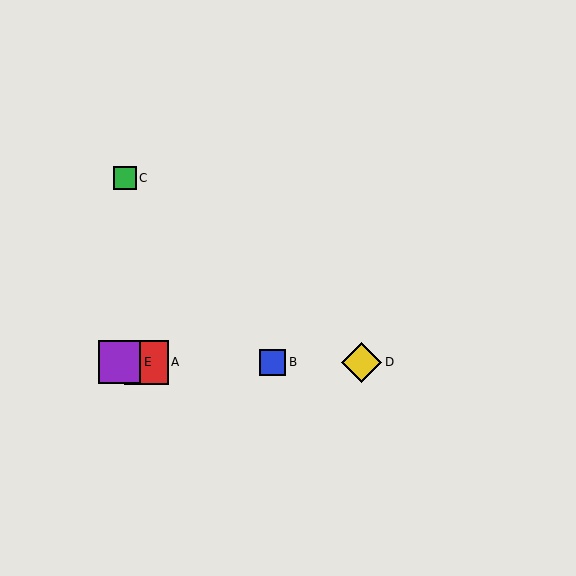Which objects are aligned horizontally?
Objects A, B, D, E are aligned horizontally.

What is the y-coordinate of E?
Object E is at y≈362.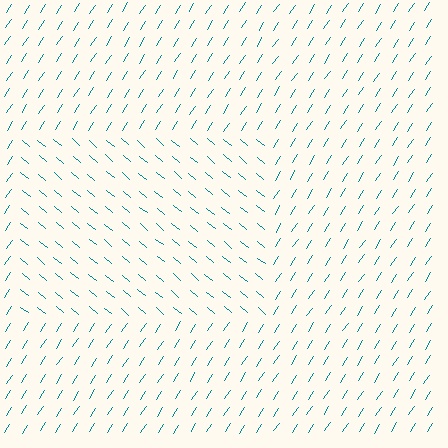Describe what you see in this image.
The image is filled with small teal line segments. A rectangle region in the image has lines oriented differently from the surrounding lines, creating a visible texture boundary.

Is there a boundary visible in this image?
Yes, there is a texture boundary formed by a change in line orientation.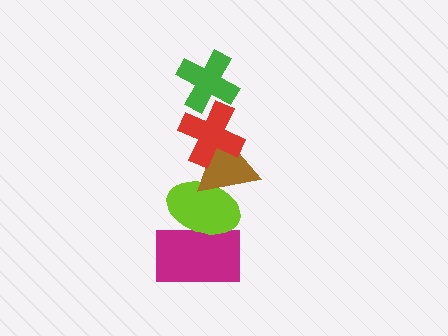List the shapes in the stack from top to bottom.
From top to bottom: the green cross, the red cross, the brown triangle, the lime ellipse, the magenta rectangle.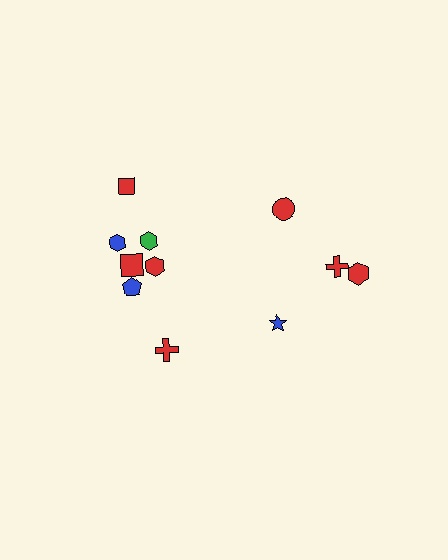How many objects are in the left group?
There are 7 objects.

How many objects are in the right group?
There are 4 objects.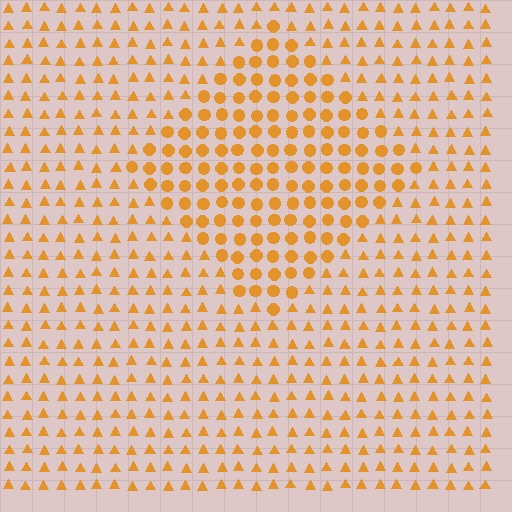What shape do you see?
I see a diamond.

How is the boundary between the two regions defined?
The boundary is defined by a change in element shape: circles inside vs. triangles outside. All elements share the same color and spacing.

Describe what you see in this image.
The image is filled with small orange elements arranged in a uniform grid. A diamond-shaped region contains circles, while the surrounding area contains triangles. The boundary is defined purely by the change in element shape.